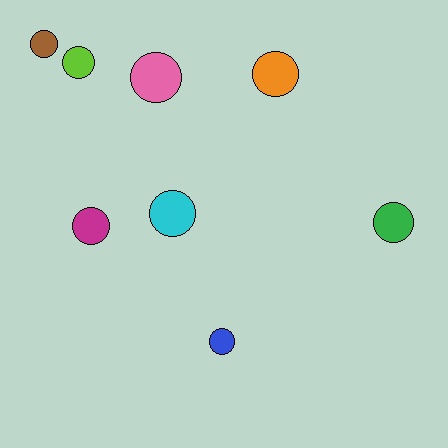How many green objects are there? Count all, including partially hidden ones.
There is 1 green object.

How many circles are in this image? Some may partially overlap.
There are 8 circles.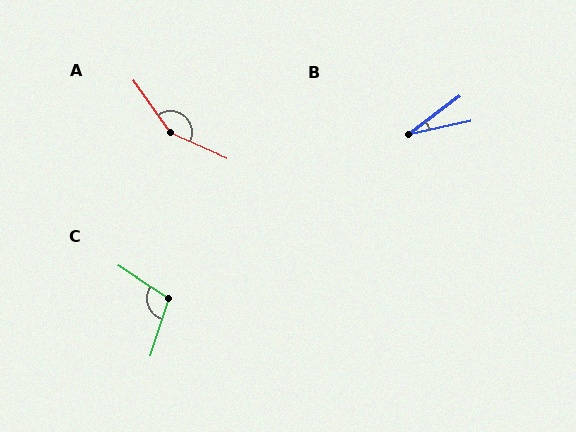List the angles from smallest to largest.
B (24°), C (105°), A (149°).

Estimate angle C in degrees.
Approximately 105 degrees.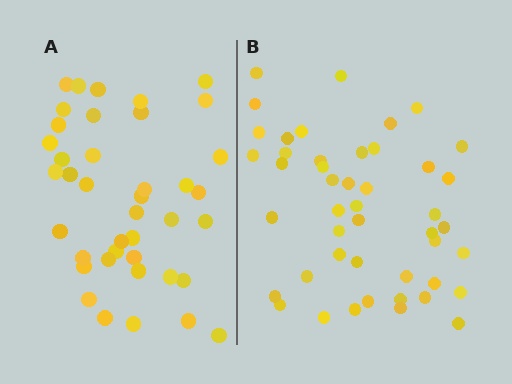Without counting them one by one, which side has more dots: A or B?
Region B (the right region) has more dots.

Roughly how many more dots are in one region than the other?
Region B has about 6 more dots than region A.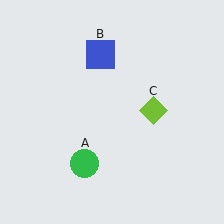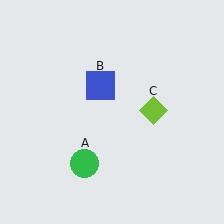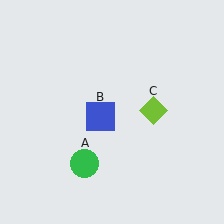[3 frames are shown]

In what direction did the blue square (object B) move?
The blue square (object B) moved down.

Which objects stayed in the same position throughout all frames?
Green circle (object A) and lime diamond (object C) remained stationary.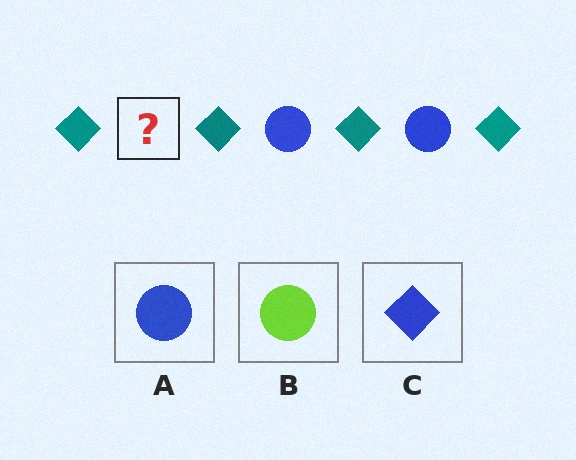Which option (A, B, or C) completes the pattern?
A.